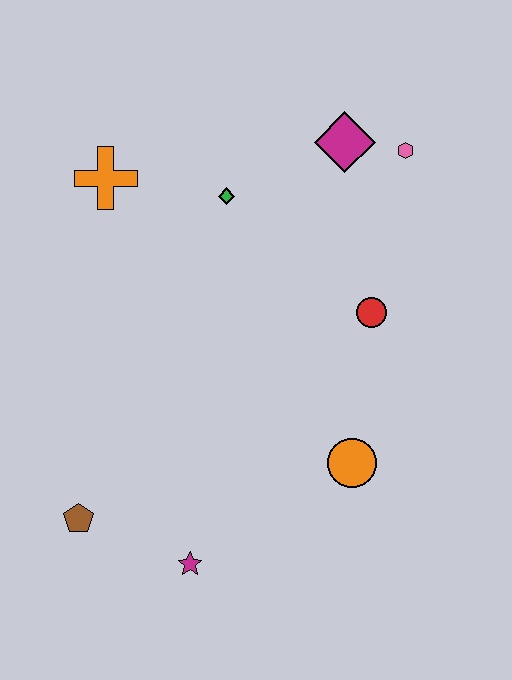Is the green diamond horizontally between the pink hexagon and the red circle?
No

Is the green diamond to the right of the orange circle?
No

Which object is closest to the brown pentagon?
The magenta star is closest to the brown pentagon.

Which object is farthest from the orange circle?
The orange cross is farthest from the orange circle.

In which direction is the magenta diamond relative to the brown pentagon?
The magenta diamond is above the brown pentagon.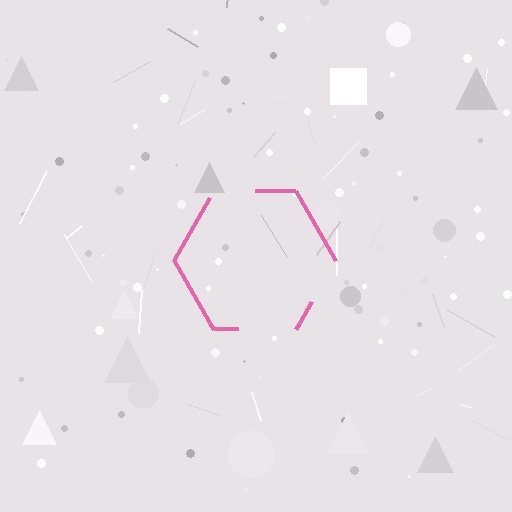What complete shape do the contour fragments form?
The contour fragments form a hexagon.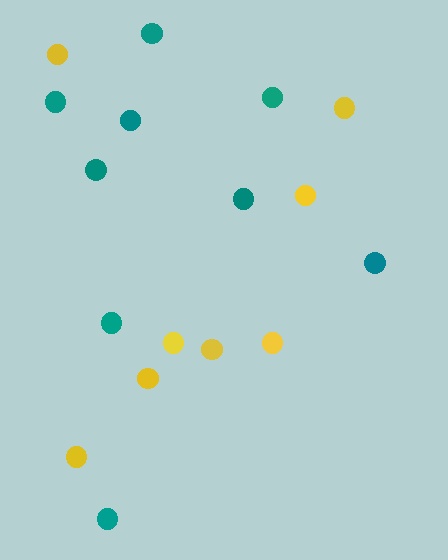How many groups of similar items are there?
There are 2 groups: one group of teal circles (9) and one group of yellow circles (8).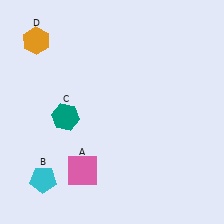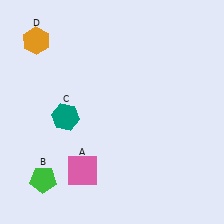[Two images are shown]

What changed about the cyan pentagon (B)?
In Image 1, B is cyan. In Image 2, it changed to green.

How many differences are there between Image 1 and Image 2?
There is 1 difference between the two images.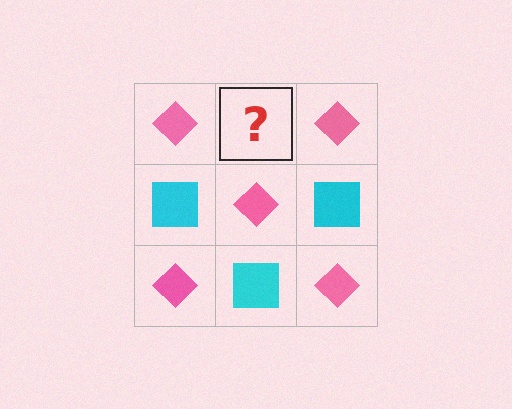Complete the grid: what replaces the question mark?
The question mark should be replaced with a cyan square.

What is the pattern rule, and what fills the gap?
The rule is that it alternates pink diamond and cyan square in a checkerboard pattern. The gap should be filled with a cyan square.